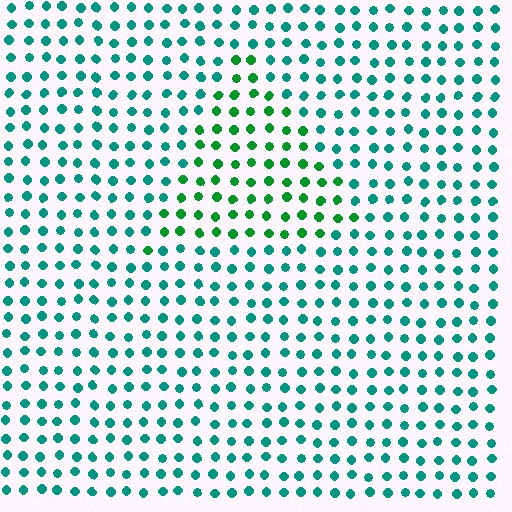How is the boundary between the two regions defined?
The boundary is defined purely by a slight shift in hue (about 37 degrees). Spacing, size, and orientation are identical on both sides.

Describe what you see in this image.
The image is filled with small teal elements in a uniform arrangement. A triangle-shaped region is visible where the elements are tinted to a slightly different hue, forming a subtle color boundary.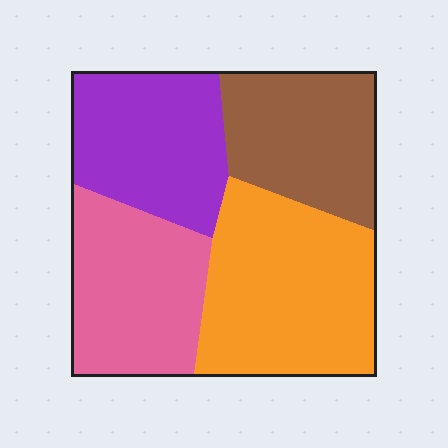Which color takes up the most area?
Orange, at roughly 30%.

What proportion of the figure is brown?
Brown covers 22% of the figure.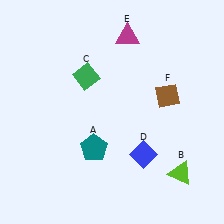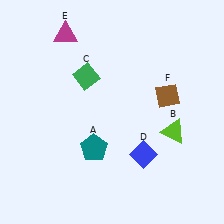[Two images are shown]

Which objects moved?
The objects that moved are: the lime triangle (B), the magenta triangle (E).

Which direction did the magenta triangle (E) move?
The magenta triangle (E) moved left.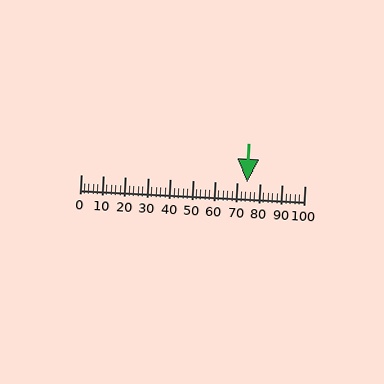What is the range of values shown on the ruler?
The ruler shows values from 0 to 100.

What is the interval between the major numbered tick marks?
The major tick marks are spaced 10 units apart.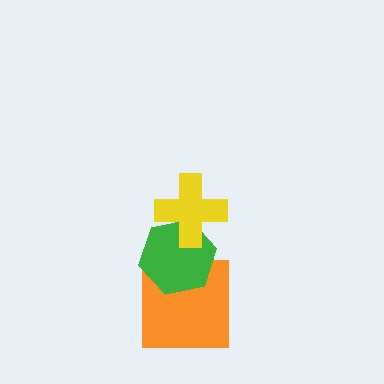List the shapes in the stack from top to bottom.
From top to bottom: the yellow cross, the green hexagon, the orange square.